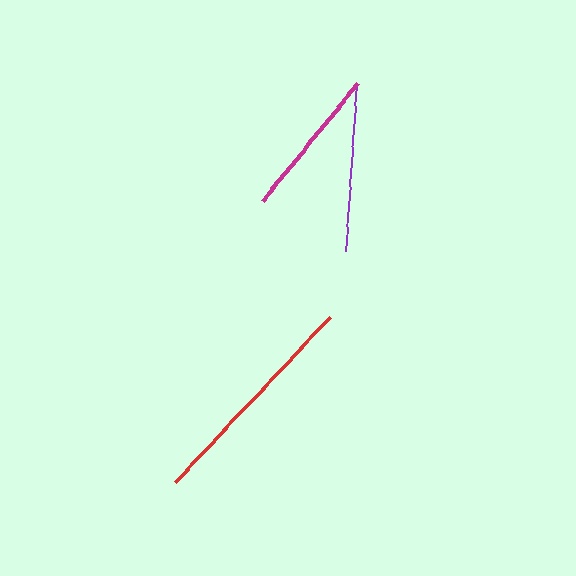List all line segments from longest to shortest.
From longest to shortest: red, purple, magenta.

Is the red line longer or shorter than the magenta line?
The red line is longer than the magenta line.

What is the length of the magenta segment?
The magenta segment is approximately 151 pixels long.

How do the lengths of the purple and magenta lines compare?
The purple and magenta lines are approximately the same length.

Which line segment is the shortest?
The magenta line is the shortest at approximately 151 pixels.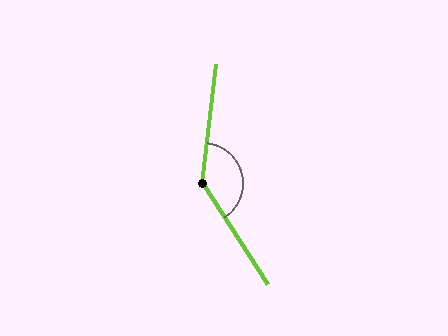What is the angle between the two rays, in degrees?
Approximately 140 degrees.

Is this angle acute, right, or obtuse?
It is obtuse.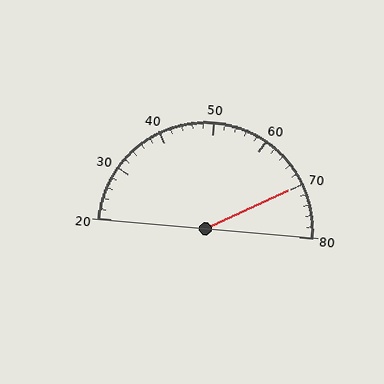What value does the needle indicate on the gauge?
The needle indicates approximately 70.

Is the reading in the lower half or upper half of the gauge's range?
The reading is in the upper half of the range (20 to 80).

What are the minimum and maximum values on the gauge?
The gauge ranges from 20 to 80.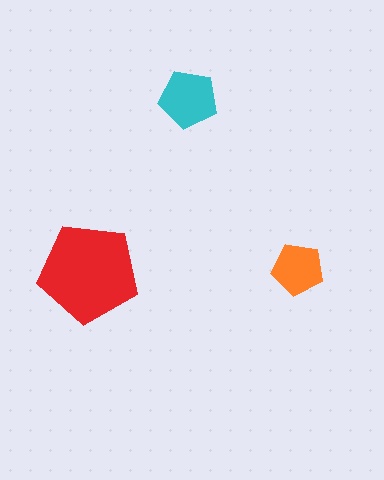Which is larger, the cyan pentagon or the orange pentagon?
The cyan one.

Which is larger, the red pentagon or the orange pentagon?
The red one.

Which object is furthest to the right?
The orange pentagon is rightmost.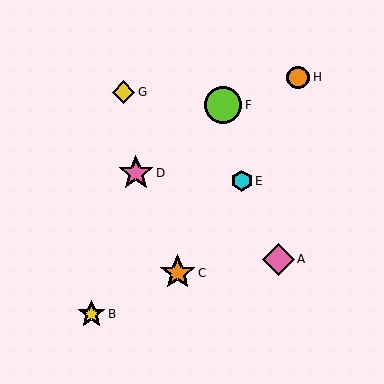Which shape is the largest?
The lime circle (labeled F) is the largest.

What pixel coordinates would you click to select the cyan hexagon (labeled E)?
Click at (242, 181) to select the cyan hexagon E.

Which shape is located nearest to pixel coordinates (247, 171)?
The cyan hexagon (labeled E) at (242, 181) is nearest to that location.